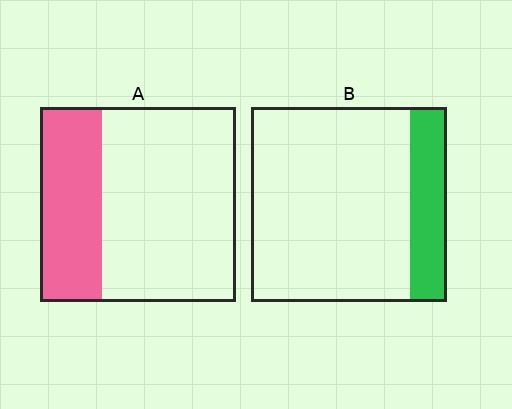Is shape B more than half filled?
No.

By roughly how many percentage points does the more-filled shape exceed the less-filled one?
By roughly 15 percentage points (A over B).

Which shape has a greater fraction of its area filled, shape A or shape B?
Shape A.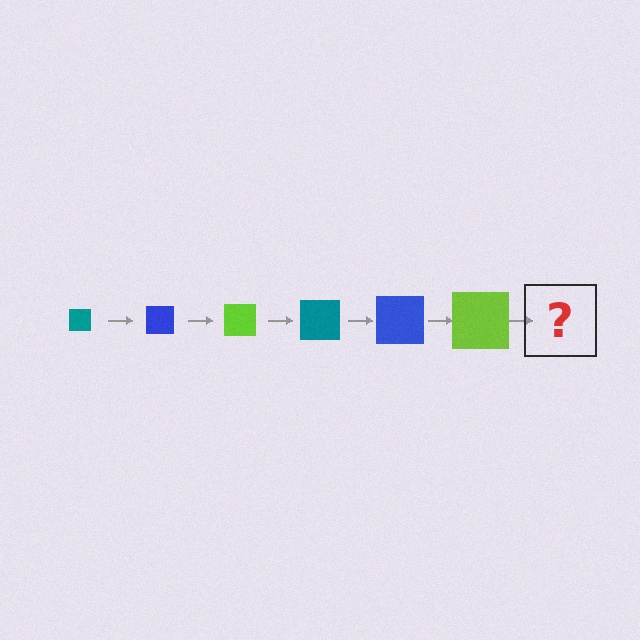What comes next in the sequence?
The next element should be a teal square, larger than the previous one.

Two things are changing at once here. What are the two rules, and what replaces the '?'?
The two rules are that the square grows larger each step and the color cycles through teal, blue, and lime. The '?' should be a teal square, larger than the previous one.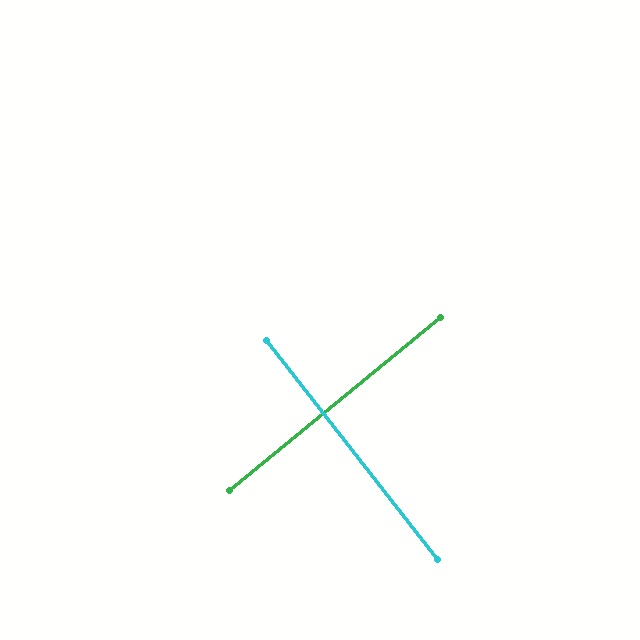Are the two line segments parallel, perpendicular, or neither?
Perpendicular — they meet at approximately 89°.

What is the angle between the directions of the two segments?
Approximately 89 degrees.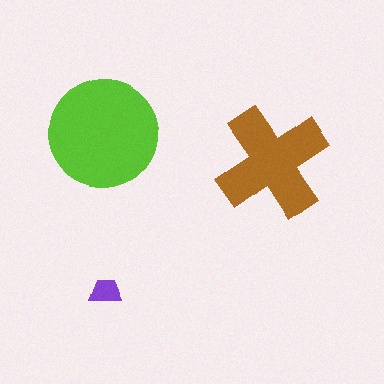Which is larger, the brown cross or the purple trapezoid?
The brown cross.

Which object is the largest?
The lime circle.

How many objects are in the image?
There are 3 objects in the image.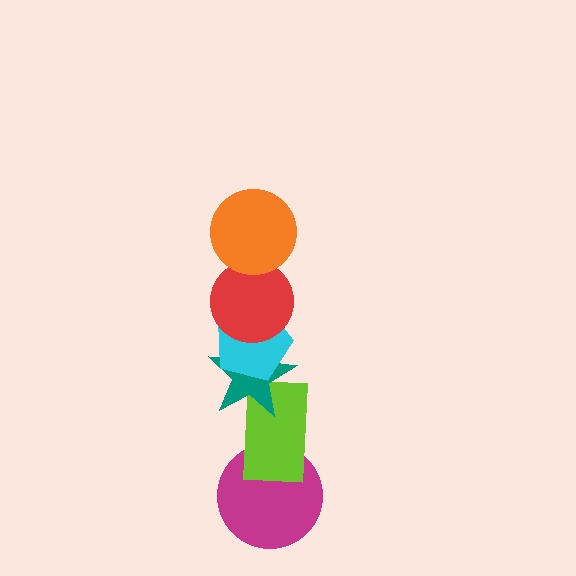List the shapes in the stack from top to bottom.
From top to bottom: the orange circle, the red circle, the cyan pentagon, the teal star, the lime rectangle, the magenta circle.